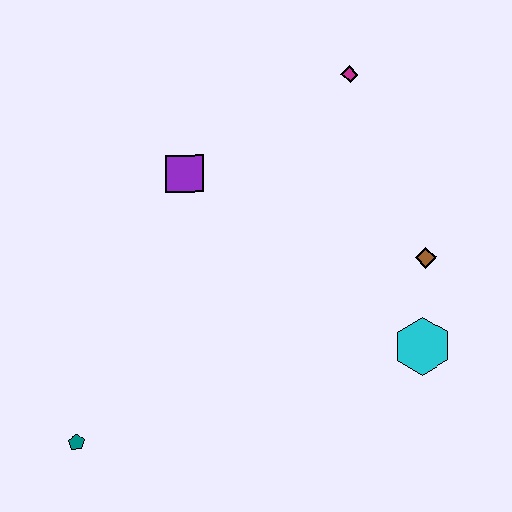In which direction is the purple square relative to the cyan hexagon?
The purple square is to the left of the cyan hexagon.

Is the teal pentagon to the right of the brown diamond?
No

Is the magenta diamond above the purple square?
Yes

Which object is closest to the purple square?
The magenta diamond is closest to the purple square.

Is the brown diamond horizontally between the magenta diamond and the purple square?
No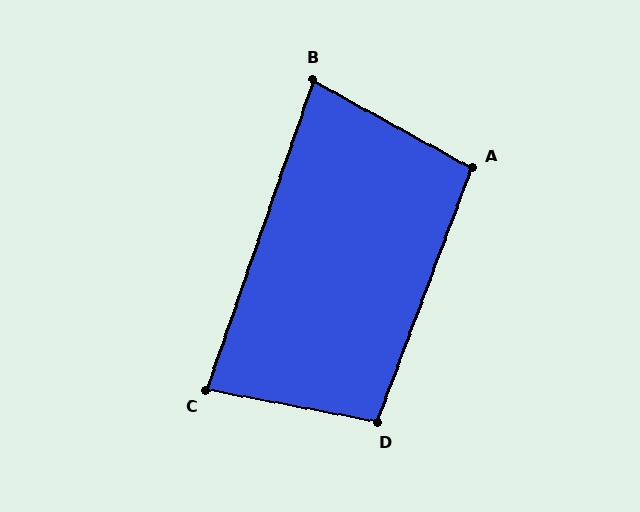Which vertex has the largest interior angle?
D, at approximately 100 degrees.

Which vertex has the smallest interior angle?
B, at approximately 80 degrees.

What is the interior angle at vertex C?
Approximately 82 degrees (acute).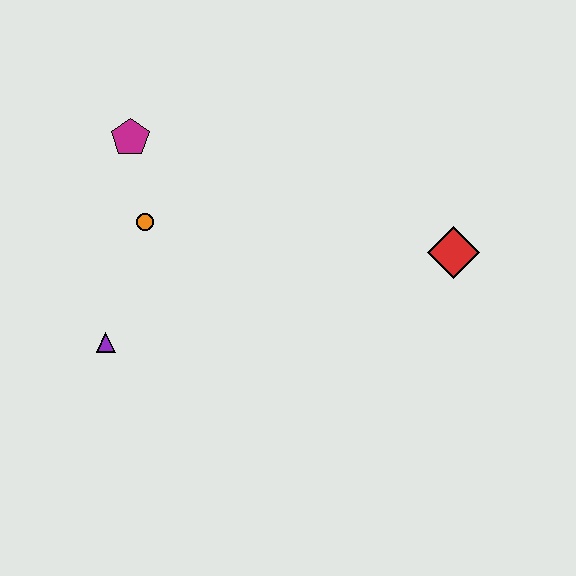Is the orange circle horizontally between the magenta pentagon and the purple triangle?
No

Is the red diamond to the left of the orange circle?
No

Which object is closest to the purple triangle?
The orange circle is closest to the purple triangle.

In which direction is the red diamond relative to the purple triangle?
The red diamond is to the right of the purple triangle.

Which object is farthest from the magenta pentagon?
The red diamond is farthest from the magenta pentagon.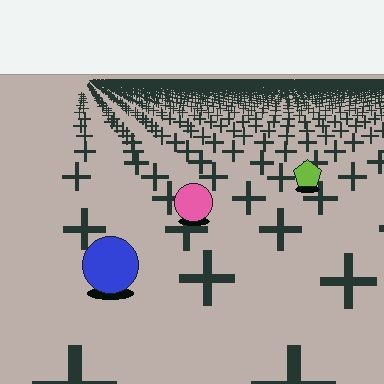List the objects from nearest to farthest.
From nearest to farthest: the blue circle, the pink circle, the lime pentagon.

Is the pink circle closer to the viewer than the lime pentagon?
Yes. The pink circle is closer — you can tell from the texture gradient: the ground texture is coarser near it.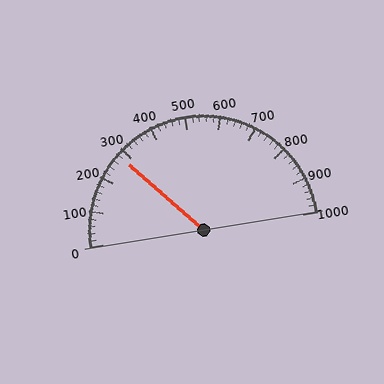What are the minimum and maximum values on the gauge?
The gauge ranges from 0 to 1000.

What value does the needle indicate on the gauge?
The needle indicates approximately 280.